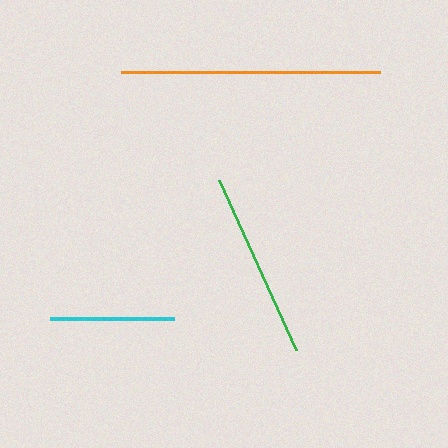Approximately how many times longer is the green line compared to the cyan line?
The green line is approximately 1.5 times the length of the cyan line.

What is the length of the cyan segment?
The cyan segment is approximately 124 pixels long.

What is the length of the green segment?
The green segment is approximately 187 pixels long.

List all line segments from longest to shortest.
From longest to shortest: orange, green, cyan.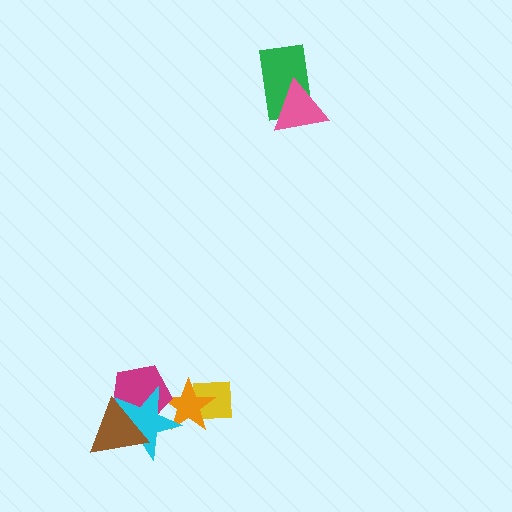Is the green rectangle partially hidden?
Yes, it is partially covered by another shape.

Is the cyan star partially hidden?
Yes, it is partially covered by another shape.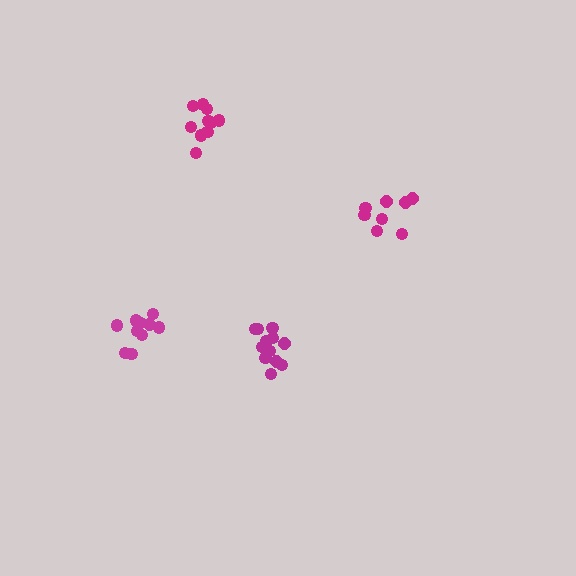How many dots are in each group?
Group 1: 12 dots, Group 2: 10 dots, Group 3: 10 dots, Group 4: 8 dots (40 total).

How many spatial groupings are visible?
There are 4 spatial groupings.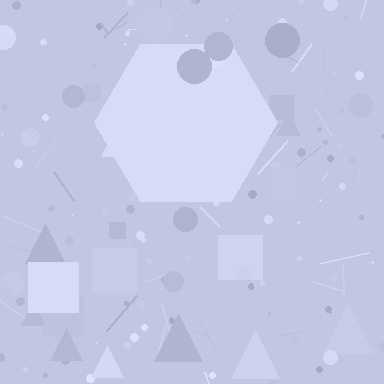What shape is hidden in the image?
A hexagon is hidden in the image.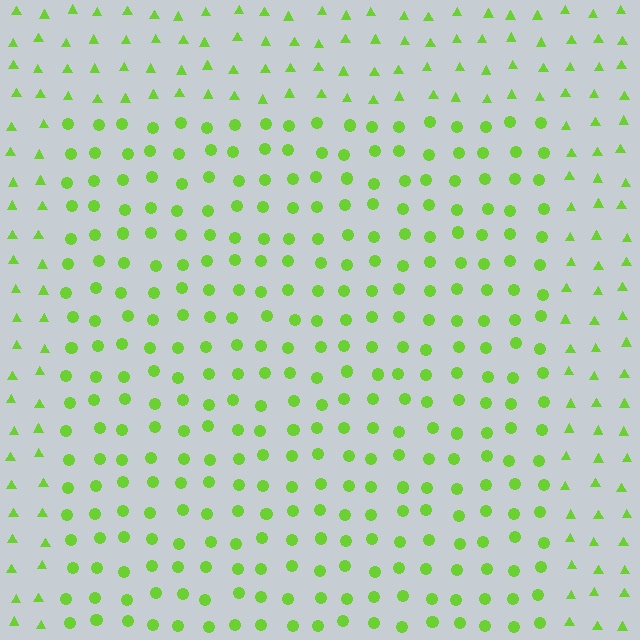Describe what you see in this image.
The image is filled with small lime elements arranged in a uniform grid. A rectangle-shaped region contains circles, while the surrounding area contains triangles. The boundary is defined purely by the change in element shape.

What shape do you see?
I see a rectangle.